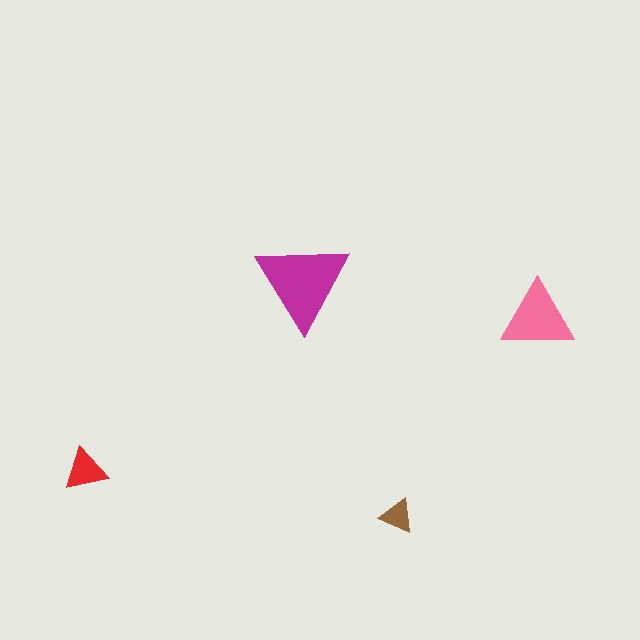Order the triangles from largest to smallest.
the magenta one, the pink one, the red one, the brown one.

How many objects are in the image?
There are 4 objects in the image.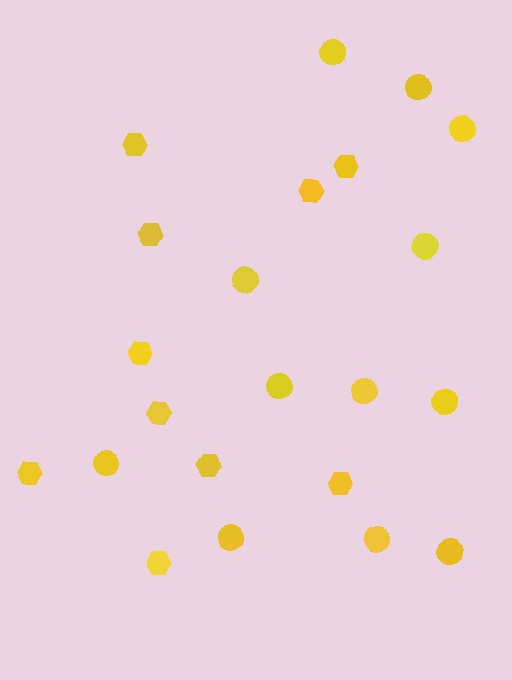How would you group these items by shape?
There are 2 groups: one group of hexagons (10) and one group of circles (12).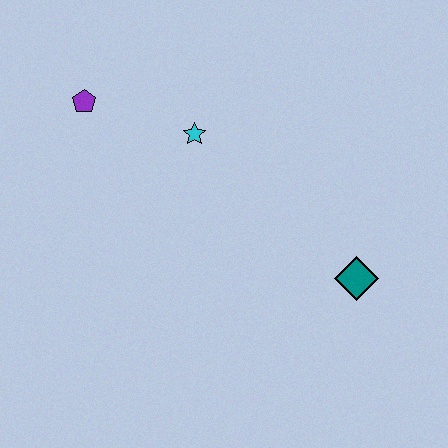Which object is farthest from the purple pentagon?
The teal diamond is farthest from the purple pentagon.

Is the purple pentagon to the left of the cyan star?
Yes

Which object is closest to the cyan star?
The purple pentagon is closest to the cyan star.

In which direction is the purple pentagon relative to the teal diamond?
The purple pentagon is to the left of the teal diamond.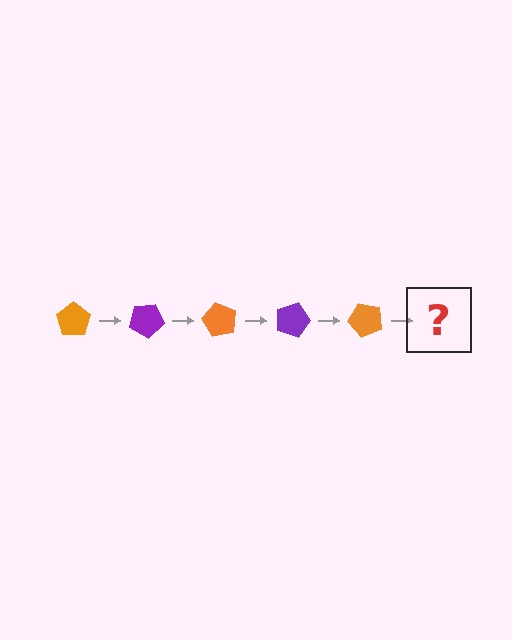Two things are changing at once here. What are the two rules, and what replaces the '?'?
The two rules are that it rotates 30 degrees each step and the color cycles through orange and purple. The '?' should be a purple pentagon, rotated 150 degrees from the start.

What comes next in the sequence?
The next element should be a purple pentagon, rotated 150 degrees from the start.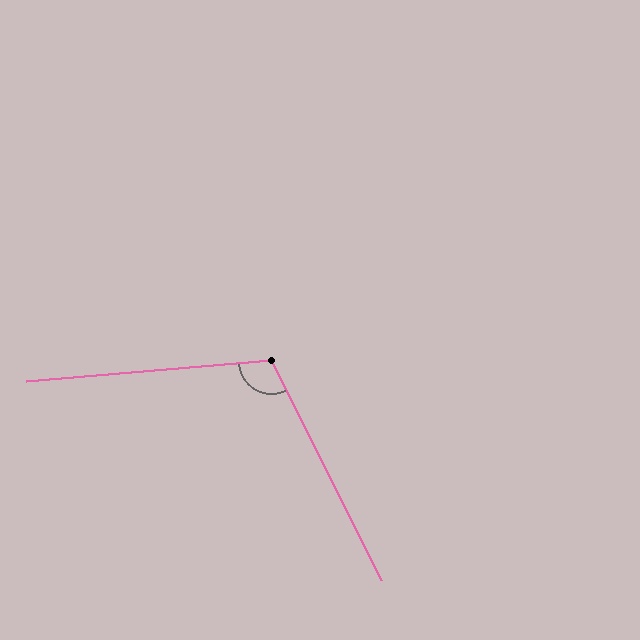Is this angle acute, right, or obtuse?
It is obtuse.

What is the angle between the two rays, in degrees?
Approximately 112 degrees.